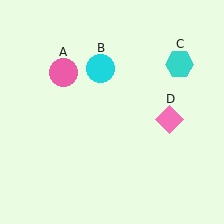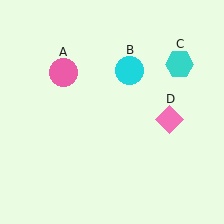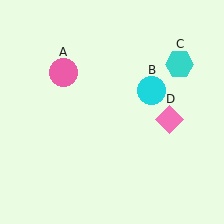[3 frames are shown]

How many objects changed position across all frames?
1 object changed position: cyan circle (object B).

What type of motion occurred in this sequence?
The cyan circle (object B) rotated clockwise around the center of the scene.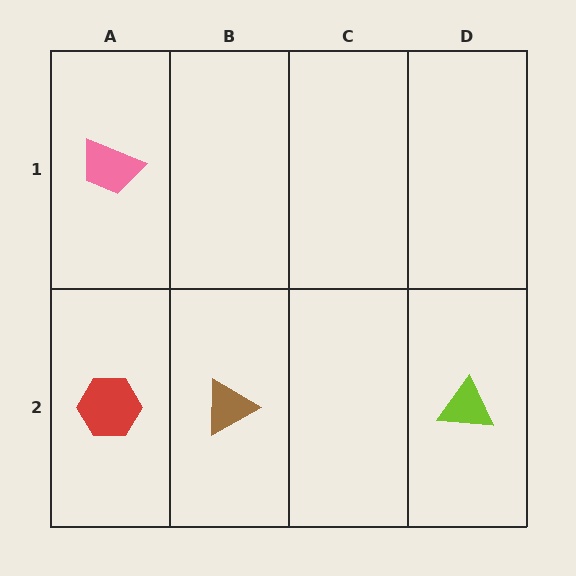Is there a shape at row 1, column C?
No, that cell is empty.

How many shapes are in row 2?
3 shapes.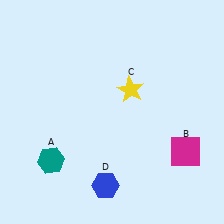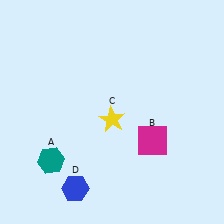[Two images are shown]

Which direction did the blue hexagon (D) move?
The blue hexagon (D) moved left.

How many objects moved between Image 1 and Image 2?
3 objects moved between the two images.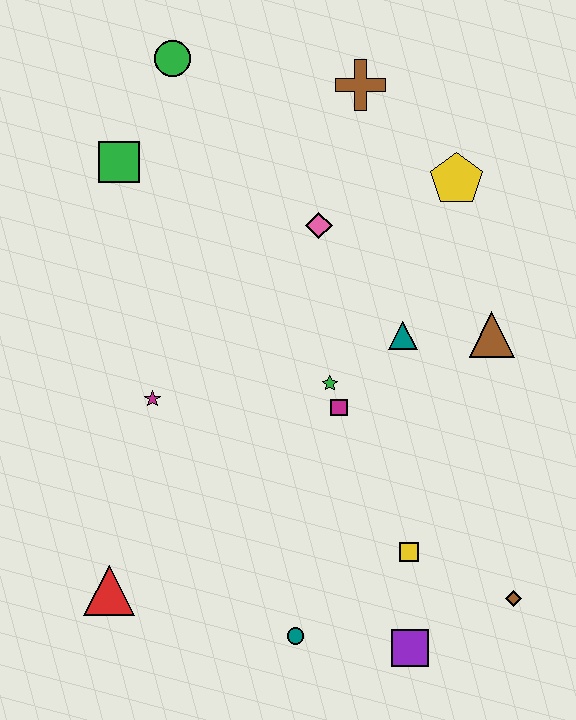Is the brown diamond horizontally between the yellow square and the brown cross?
No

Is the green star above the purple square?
Yes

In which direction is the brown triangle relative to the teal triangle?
The brown triangle is to the right of the teal triangle.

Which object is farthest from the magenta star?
The brown diamond is farthest from the magenta star.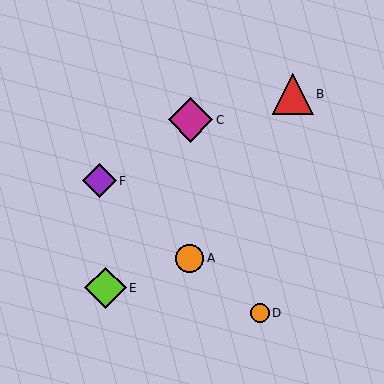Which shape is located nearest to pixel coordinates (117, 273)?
The lime diamond (labeled E) at (105, 288) is nearest to that location.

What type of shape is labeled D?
Shape D is an orange circle.